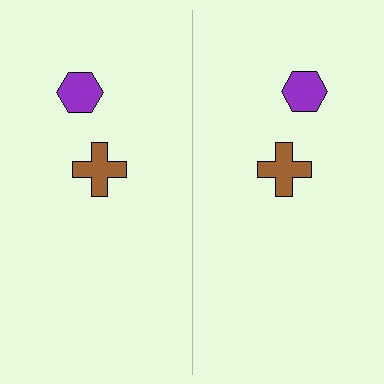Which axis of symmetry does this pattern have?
The pattern has a vertical axis of symmetry running through the center of the image.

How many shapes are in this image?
There are 4 shapes in this image.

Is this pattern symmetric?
Yes, this pattern has bilateral (reflection) symmetry.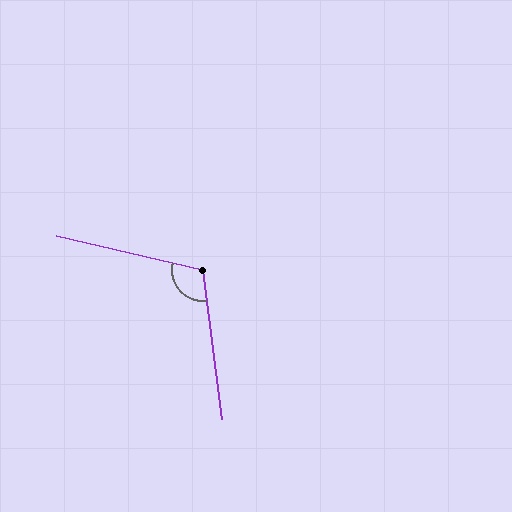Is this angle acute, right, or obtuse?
It is obtuse.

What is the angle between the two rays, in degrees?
Approximately 111 degrees.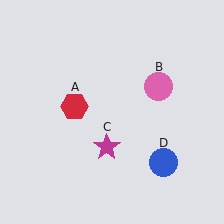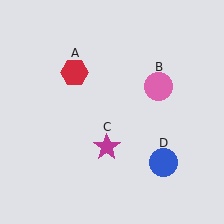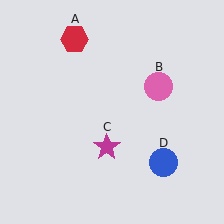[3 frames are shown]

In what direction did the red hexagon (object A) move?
The red hexagon (object A) moved up.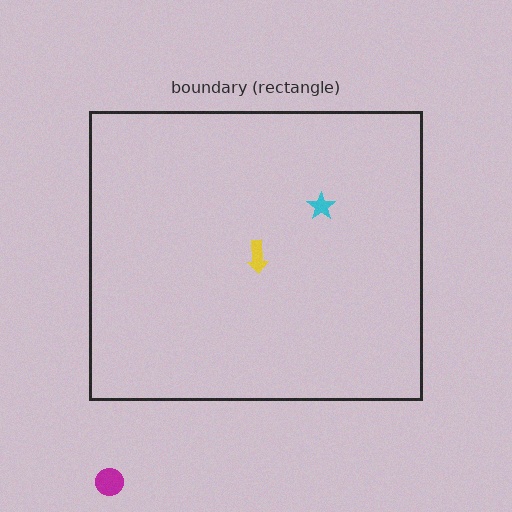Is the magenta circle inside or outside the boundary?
Outside.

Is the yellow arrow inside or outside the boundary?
Inside.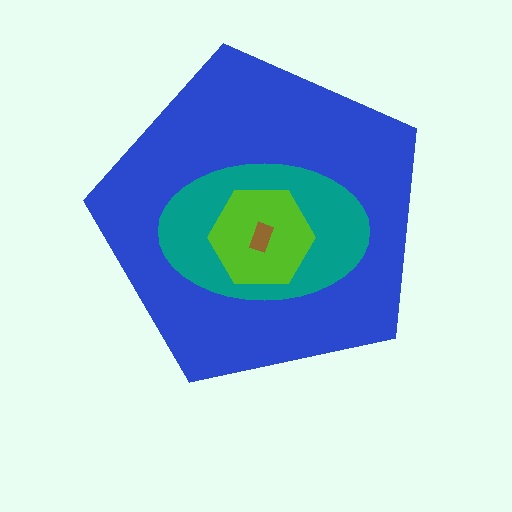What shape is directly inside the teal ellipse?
The lime hexagon.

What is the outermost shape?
The blue pentagon.